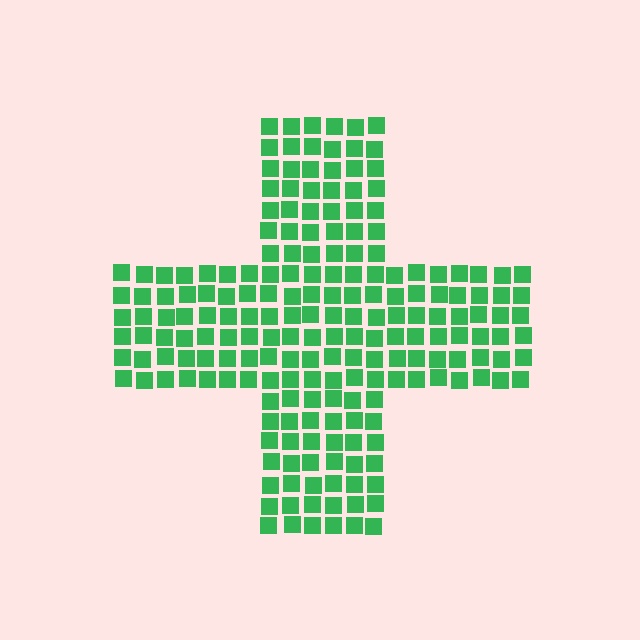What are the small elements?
The small elements are squares.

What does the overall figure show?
The overall figure shows a cross.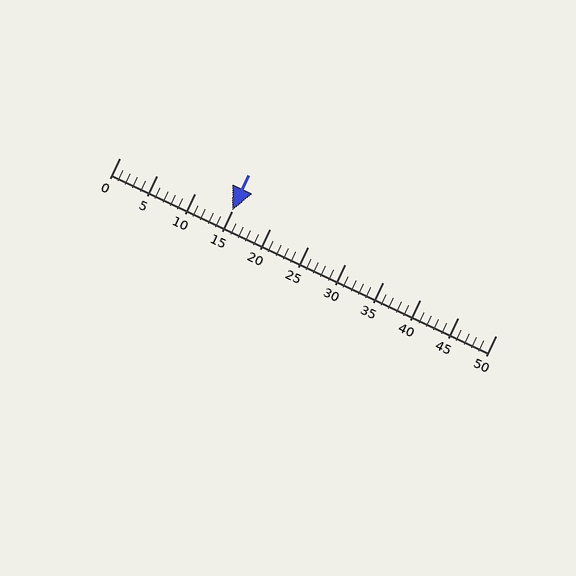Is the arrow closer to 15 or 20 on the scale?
The arrow is closer to 15.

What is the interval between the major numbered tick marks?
The major tick marks are spaced 5 units apart.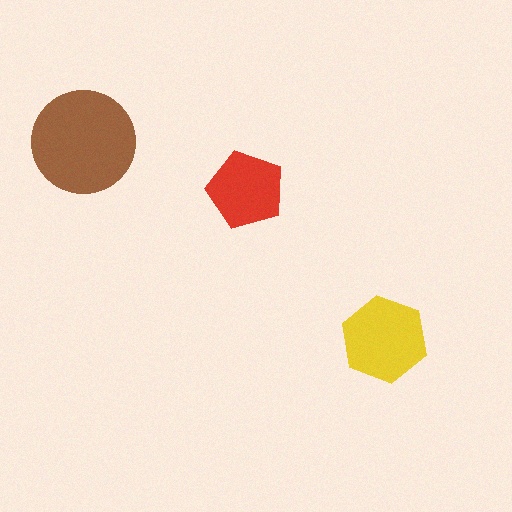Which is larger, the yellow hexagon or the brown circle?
The brown circle.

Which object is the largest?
The brown circle.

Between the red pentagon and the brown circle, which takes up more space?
The brown circle.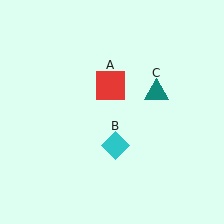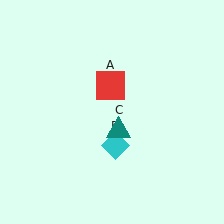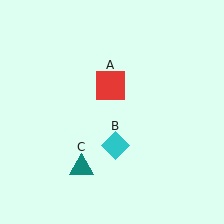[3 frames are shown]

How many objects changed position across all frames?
1 object changed position: teal triangle (object C).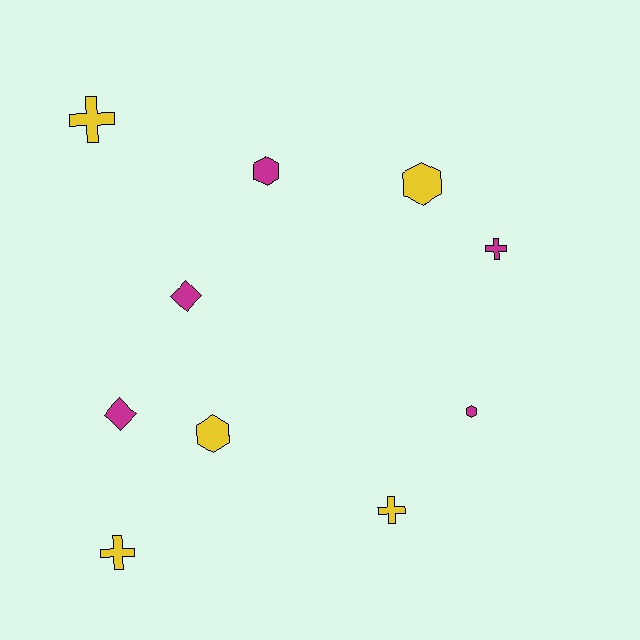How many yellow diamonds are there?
There are no yellow diamonds.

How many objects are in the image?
There are 10 objects.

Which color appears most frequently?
Yellow, with 5 objects.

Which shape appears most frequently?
Cross, with 4 objects.